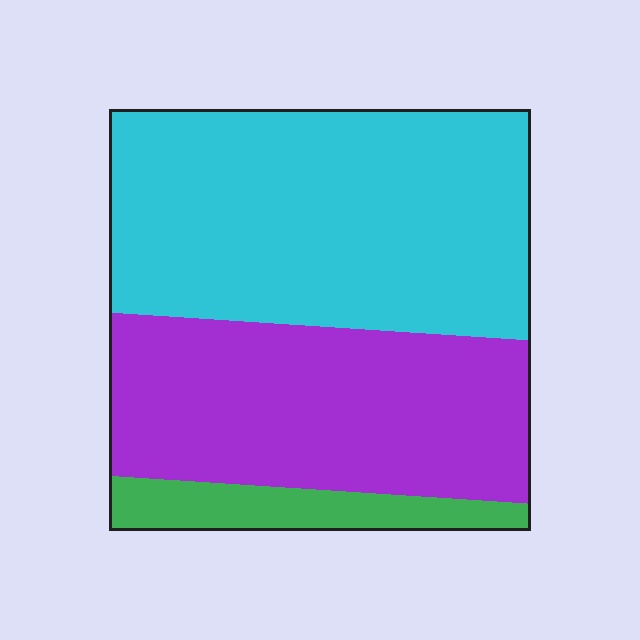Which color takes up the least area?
Green, at roughly 10%.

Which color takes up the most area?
Cyan, at roughly 50%.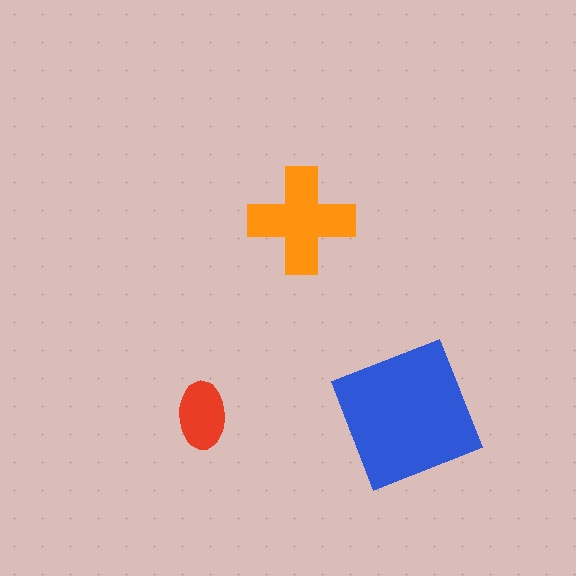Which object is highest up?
The orange cross is topmost.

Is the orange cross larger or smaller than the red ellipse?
Larger.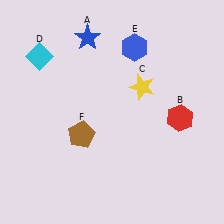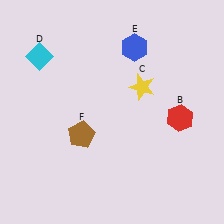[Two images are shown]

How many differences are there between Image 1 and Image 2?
There is 1 difference between the two images.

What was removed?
The blue star (A) was removed in Image 2.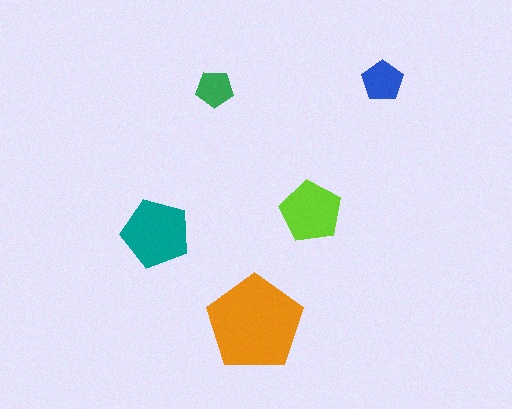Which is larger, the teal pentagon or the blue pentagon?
The teal one.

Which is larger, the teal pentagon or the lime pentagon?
The teal one.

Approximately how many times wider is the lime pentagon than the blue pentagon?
About 1.5 times wider.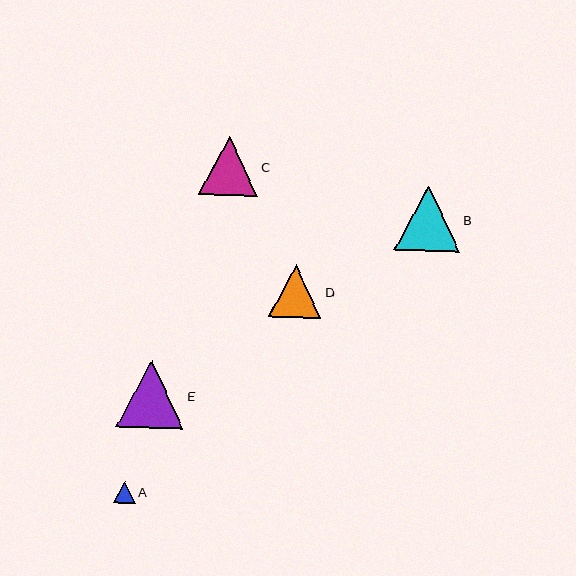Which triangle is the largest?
Triangle E is the largest with a size of approximately 68 pixels.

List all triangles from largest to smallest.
From largest to smallest: E, B, C, D, A.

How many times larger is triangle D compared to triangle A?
Triangle D is approximately 2.4 times the size of triangle A.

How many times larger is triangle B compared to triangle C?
Triangle B is approximately 1.1 times the size of triangle C.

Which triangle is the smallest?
Triangle A is the smallest with a size of approximately 22 pixels.